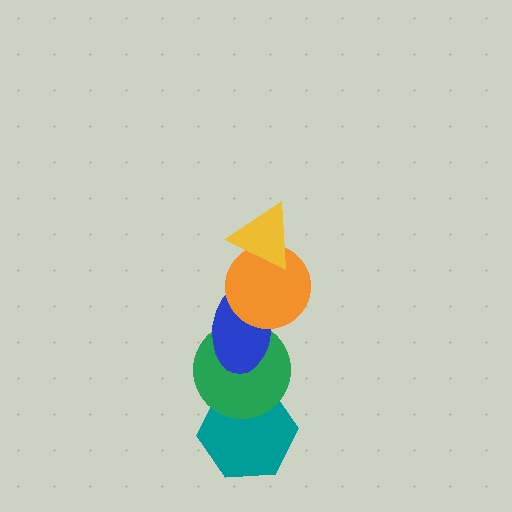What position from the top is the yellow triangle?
The yellow triangle is 1st from the top.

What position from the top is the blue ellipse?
The blue ellipse is 3rd from the top.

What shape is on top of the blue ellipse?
The orange circle is on top of the blue ellipse.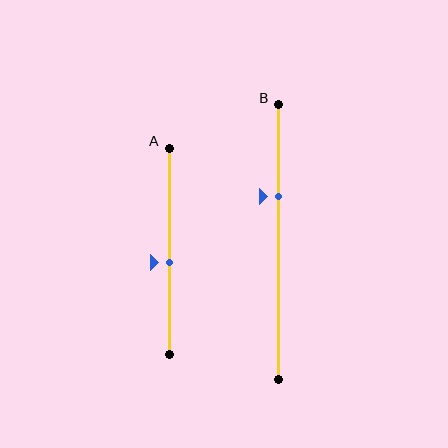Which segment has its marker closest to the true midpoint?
Segment A has its marker closest to the true midpoint.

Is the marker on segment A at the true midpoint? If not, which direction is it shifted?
No, the marker on segment A is shifted downward by about 5% of the segment length.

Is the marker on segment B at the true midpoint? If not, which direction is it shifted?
No, the marker on segment B is shifted upward by about 17% of the segment length.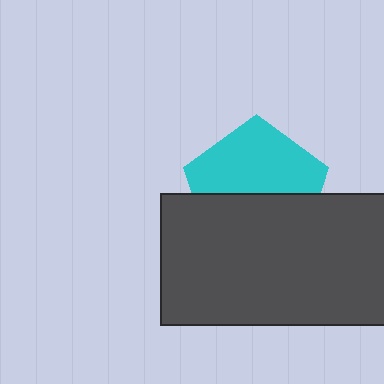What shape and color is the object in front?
The object in front is a dark gray rectangle.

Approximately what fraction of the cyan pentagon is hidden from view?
Roughly 47% of the cyan pentagon is hidden behind the dark gray rectangle.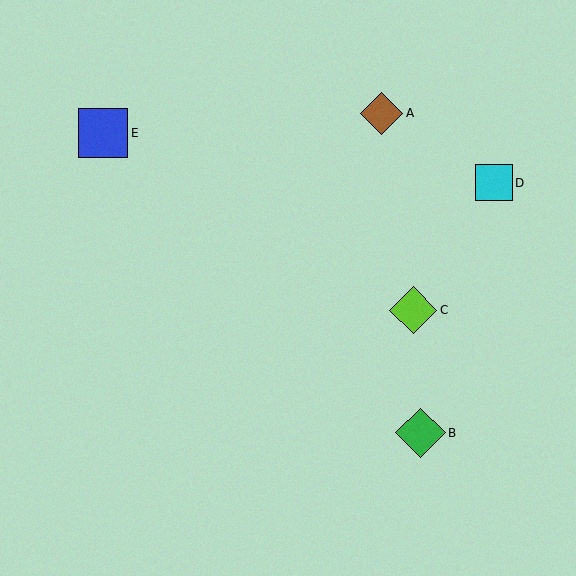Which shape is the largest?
The blue square (labeled E) is the largest.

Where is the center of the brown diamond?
The center of the brown diamond is at (382, 113).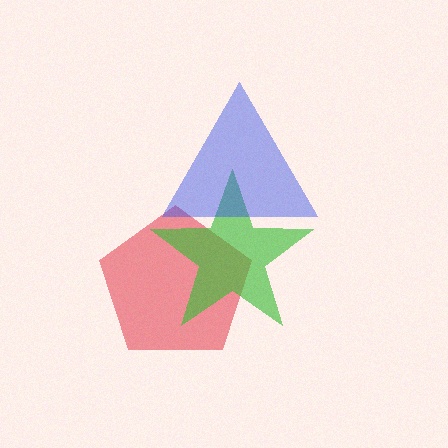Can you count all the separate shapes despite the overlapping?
Yes, there are 3 separate shapes.